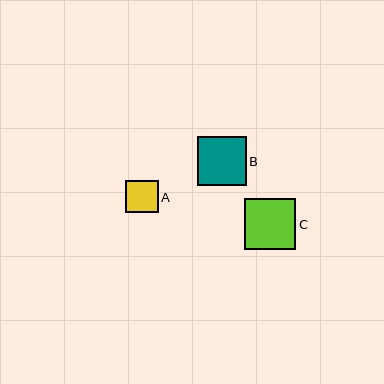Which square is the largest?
Square C is the largest with a size of approximately 51 pixels.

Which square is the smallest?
Square A is the smallest with a size of approximately 33 pixels.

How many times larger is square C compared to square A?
Square C is approximately 1.6 times the size of square A.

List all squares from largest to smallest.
From largest to smallest: C, B, A.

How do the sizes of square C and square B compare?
Square C and square B are approximately the same size.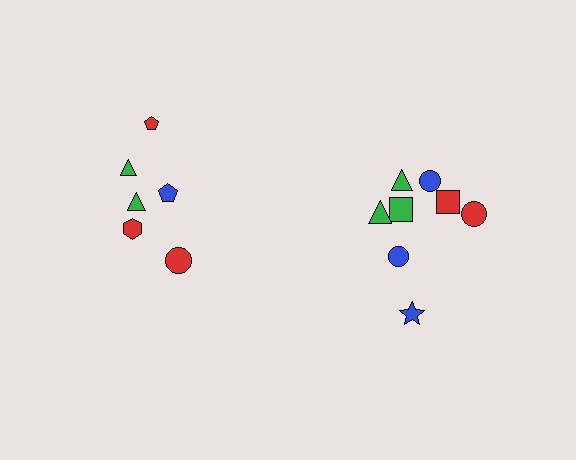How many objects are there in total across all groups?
There are 14 objects.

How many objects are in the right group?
There are 8 objects.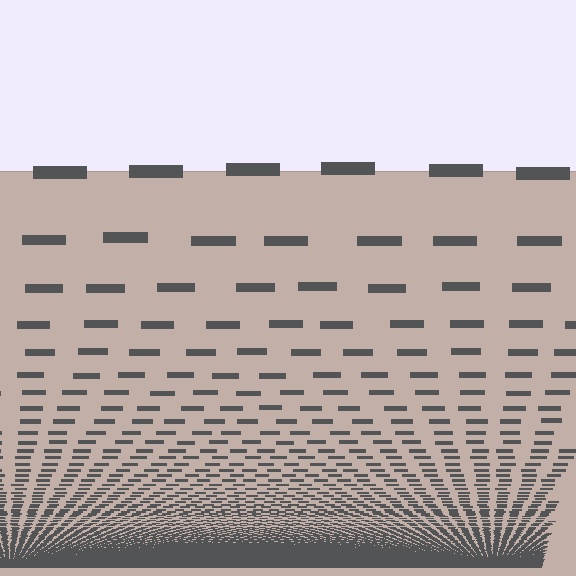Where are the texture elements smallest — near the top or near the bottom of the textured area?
Near the bottom.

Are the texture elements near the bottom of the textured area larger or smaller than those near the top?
Smaller. The gradient is inverted — elements near the bottom are smaller and denser.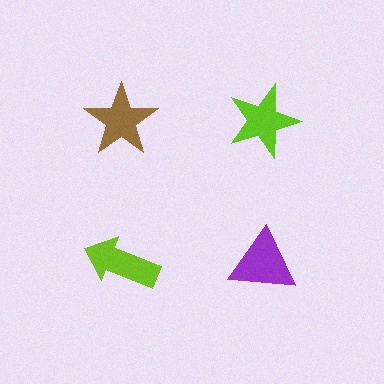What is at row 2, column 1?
A lime arrow.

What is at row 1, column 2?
A lime star.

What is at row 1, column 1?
A brown star.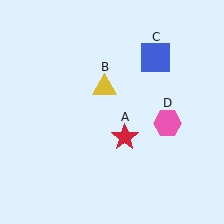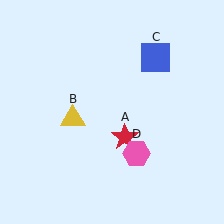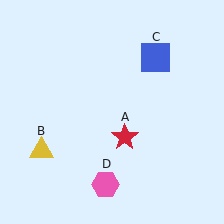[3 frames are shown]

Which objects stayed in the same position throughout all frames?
Red star (object A) and blue square (object C) remained stationary.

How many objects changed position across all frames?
2 objects changed position: yellow triangle (object B), pink hexagon (object D).